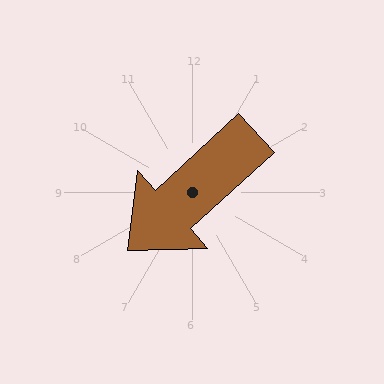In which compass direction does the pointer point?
Southwest.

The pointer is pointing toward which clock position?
Roughly 8 o'clock.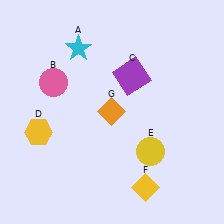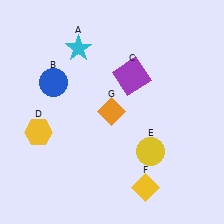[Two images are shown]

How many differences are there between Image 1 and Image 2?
There is 1 difference between the two images.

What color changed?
The circle (B) changed from pink in Image 1 to blue in Image 2.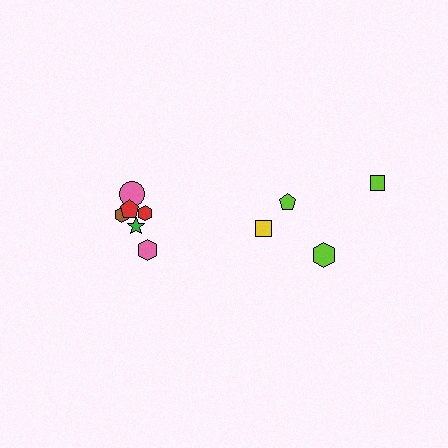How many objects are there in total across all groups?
There are 10 objects.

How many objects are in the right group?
There are 4 objects.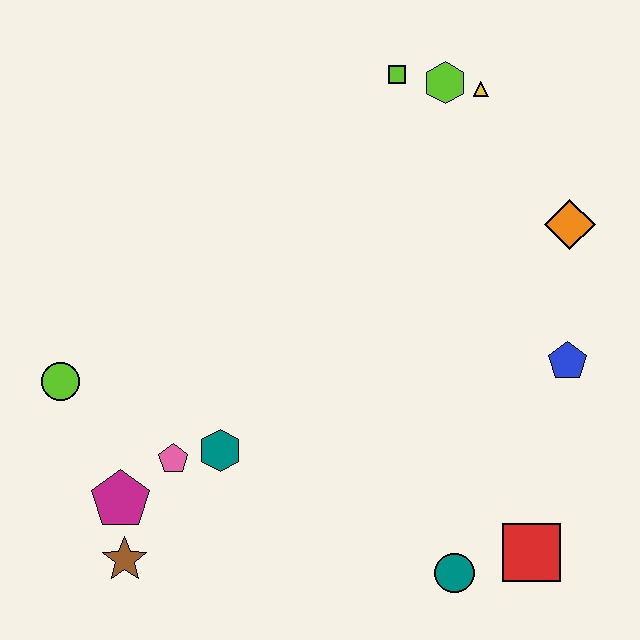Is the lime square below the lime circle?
No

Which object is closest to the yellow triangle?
The lime hexagon is closest to the yellow triangle.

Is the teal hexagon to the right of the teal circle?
No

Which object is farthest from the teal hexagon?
The yellow triangle is farthest from the teal hexagon.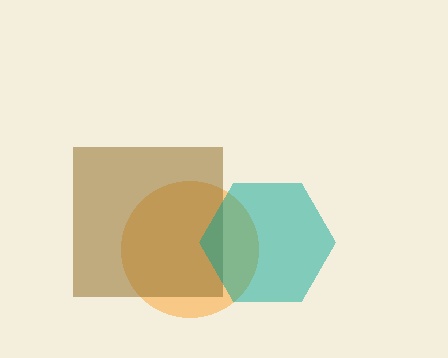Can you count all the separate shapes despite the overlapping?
Yes, there are 3 separate shapes.